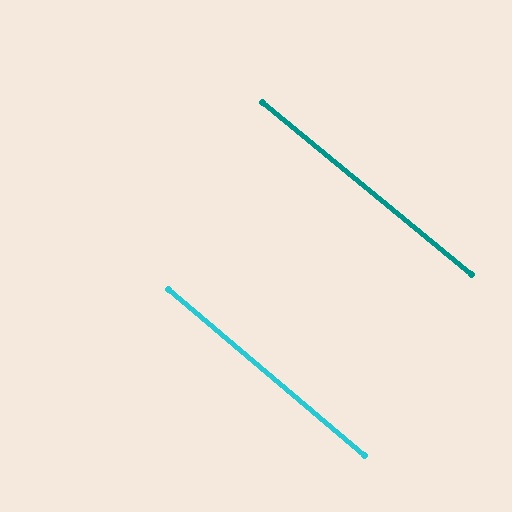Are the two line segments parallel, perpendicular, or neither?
Parallel — their directions differ by only 0.6°.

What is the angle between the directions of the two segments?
Approximately 1 degree.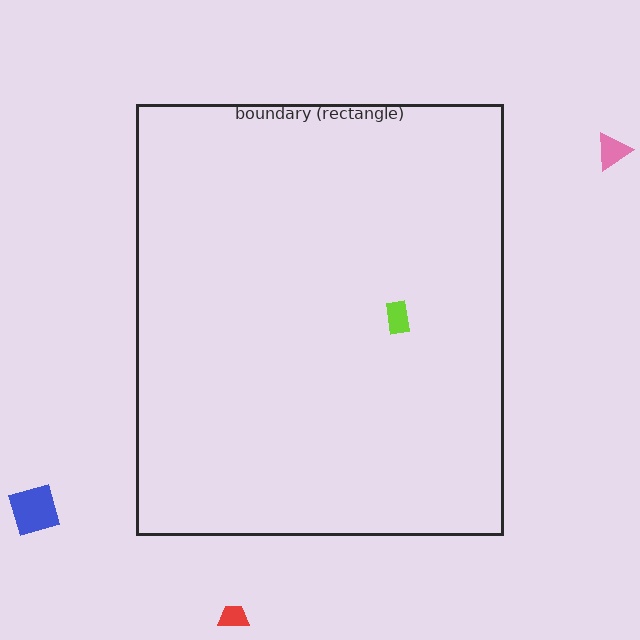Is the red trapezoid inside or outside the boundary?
Outside.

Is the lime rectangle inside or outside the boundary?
Inside.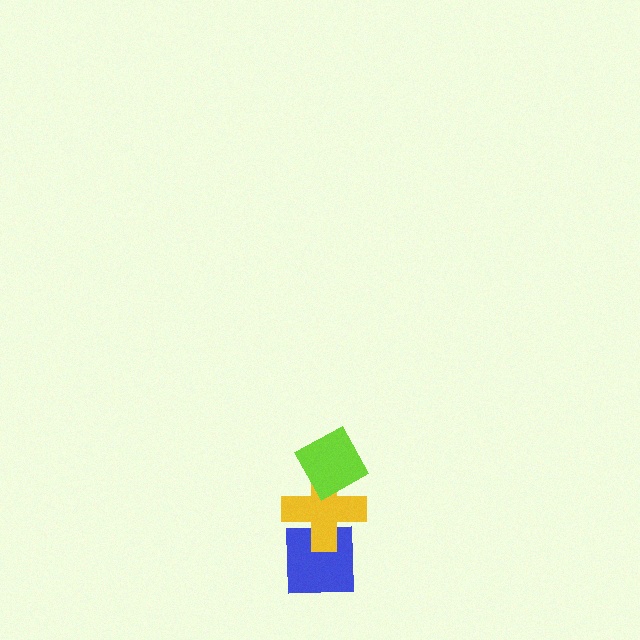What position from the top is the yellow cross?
The yellow cross is 2nd from the top.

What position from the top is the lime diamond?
The lime diamond is 1st from the top.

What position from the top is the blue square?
The blue square is 3rd from the top.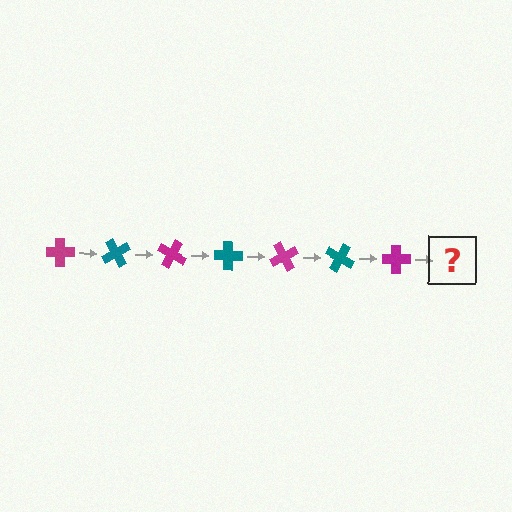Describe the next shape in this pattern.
It should be a teal cross, rotated 420 degrees from the start.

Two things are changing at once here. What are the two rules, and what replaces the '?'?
The two rules are that it rotates 60 degrees each step and the color cycles through magenta and teal. The '?' should be a teal cross, rotated 420 degrees from the start.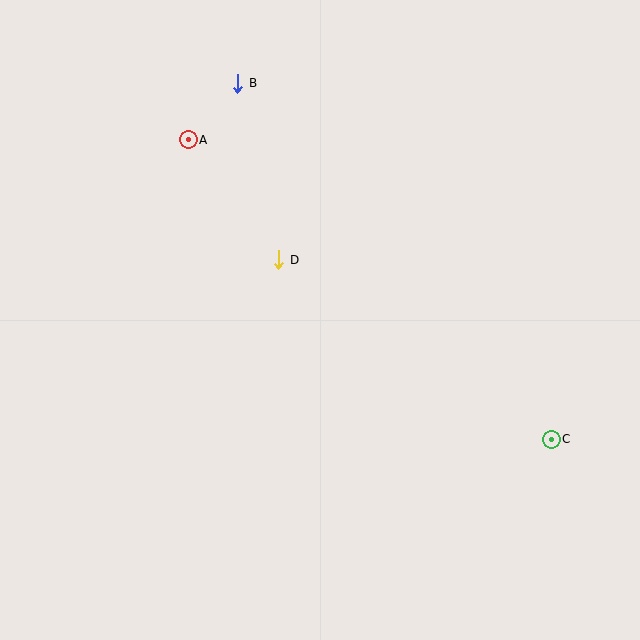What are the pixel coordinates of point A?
Point A is at (188, 140).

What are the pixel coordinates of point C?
Point C is at (551, 439).